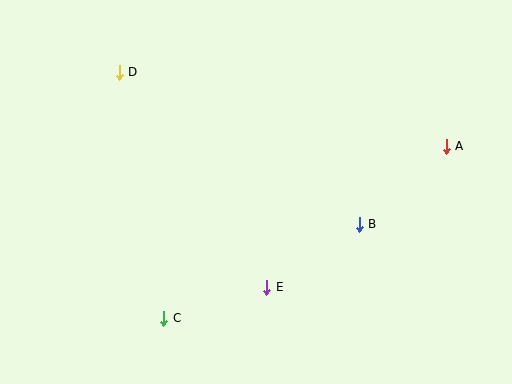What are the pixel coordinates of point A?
Point A is at (446, 146).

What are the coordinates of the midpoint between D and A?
The midpoint between D and A is at (283, 109).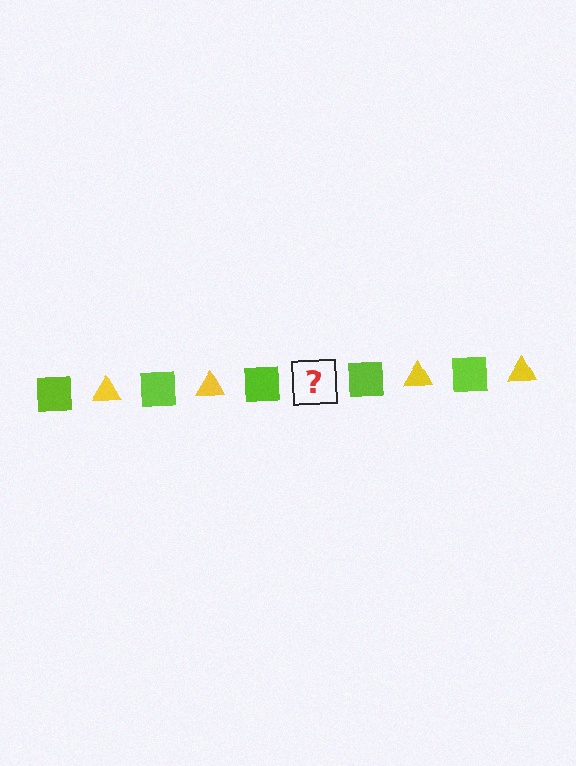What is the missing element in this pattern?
The missing element is a yellow triangle.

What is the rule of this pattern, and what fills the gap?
The rule is that the pattern alternates between lime square and yellow triangle. The gap should be filled with a yellow triangle.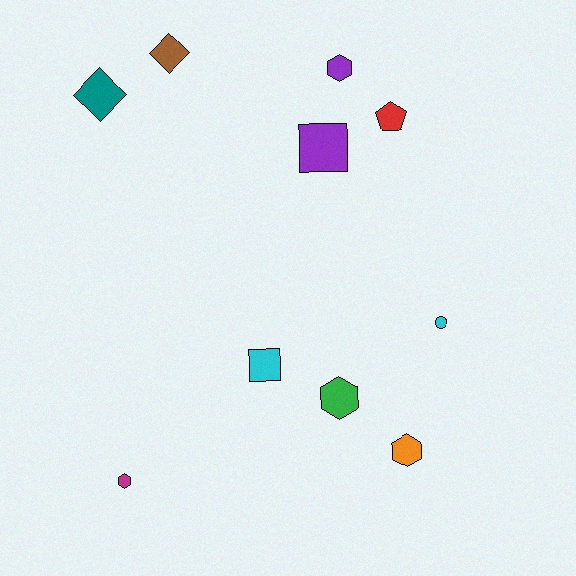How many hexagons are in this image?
There are 4 hexagons.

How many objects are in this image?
There are 10 objects.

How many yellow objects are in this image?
There are no yellow objects.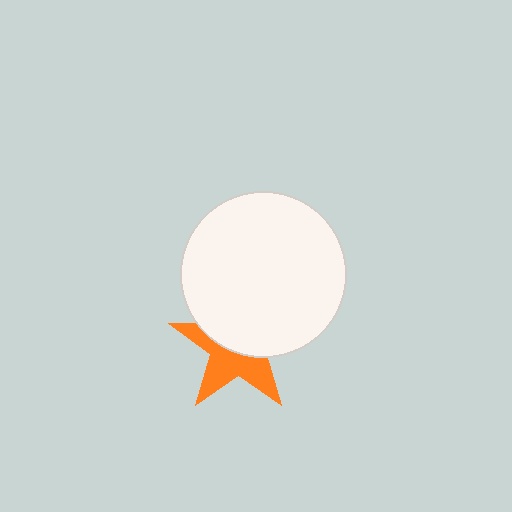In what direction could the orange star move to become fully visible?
The orange star could move down. That would shift it out from behind the white circle entirely.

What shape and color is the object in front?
The object in front is a white circle.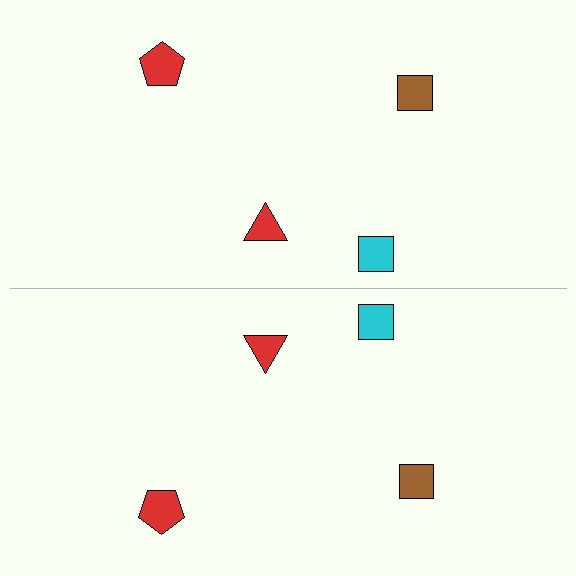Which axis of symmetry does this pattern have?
The pattern has a horizontal axis of symmetry running through the center of the image.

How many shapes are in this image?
There are 8 shapes in this image.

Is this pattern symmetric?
Yes, this pattern has bilateral (reflection) symmetry.